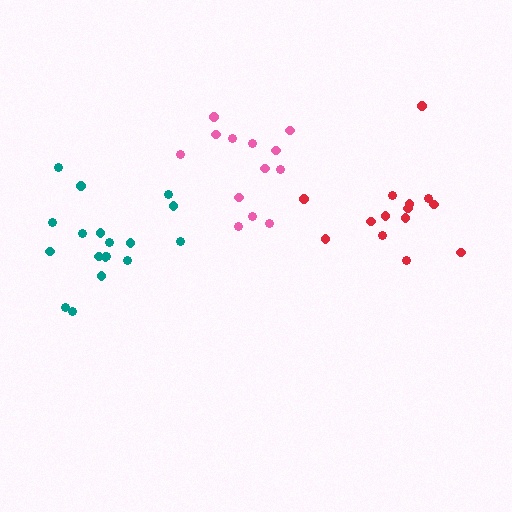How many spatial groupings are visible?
There are 3 spatial groupings.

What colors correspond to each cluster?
The clusters are colored: red, pink, teal.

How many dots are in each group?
Group 1: 14 dots, Group 2: 13 dots, Group 3: 18 dots (45 total).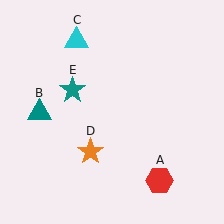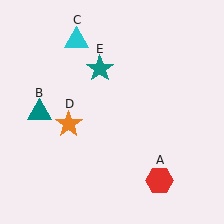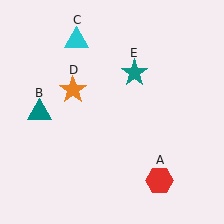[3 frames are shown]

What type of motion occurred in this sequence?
The orange star (object D), teal star (object E) rotated clockwise around the center of the scene.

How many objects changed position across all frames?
2 objects changed position: orange star (object D), teal star (object E).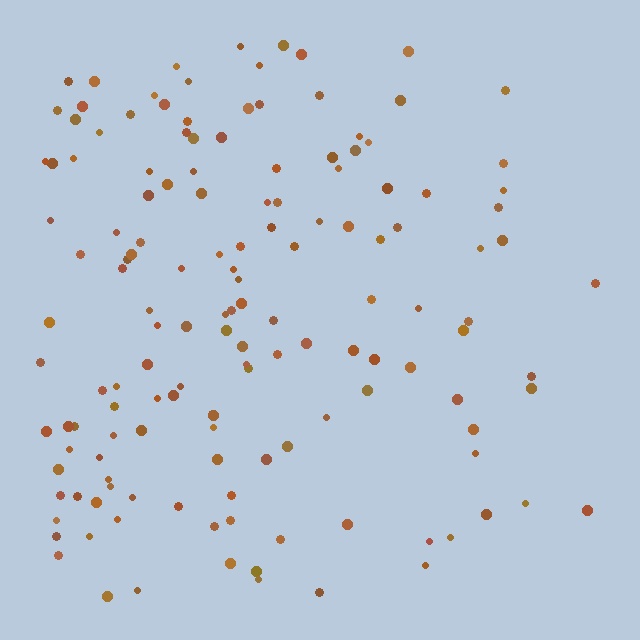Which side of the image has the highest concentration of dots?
The left.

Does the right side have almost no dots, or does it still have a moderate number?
Still a moderate number, just noticeably fewer than the left.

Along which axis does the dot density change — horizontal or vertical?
Horizontal.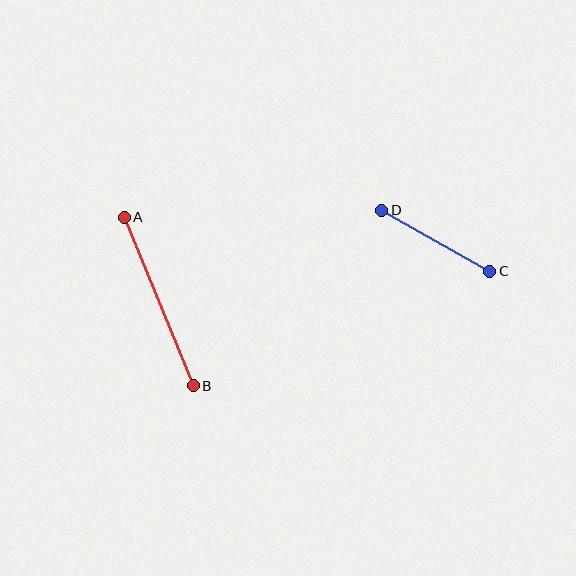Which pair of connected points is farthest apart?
Points A and B are farthest apart.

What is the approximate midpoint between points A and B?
The midpoint is at approximately (159, 302) pixels.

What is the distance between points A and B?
The distance is approximately 182 pixels.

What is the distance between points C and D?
The distance is approximately 124 pixels.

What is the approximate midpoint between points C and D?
The midpoint is at approximately (436, 241) pixels.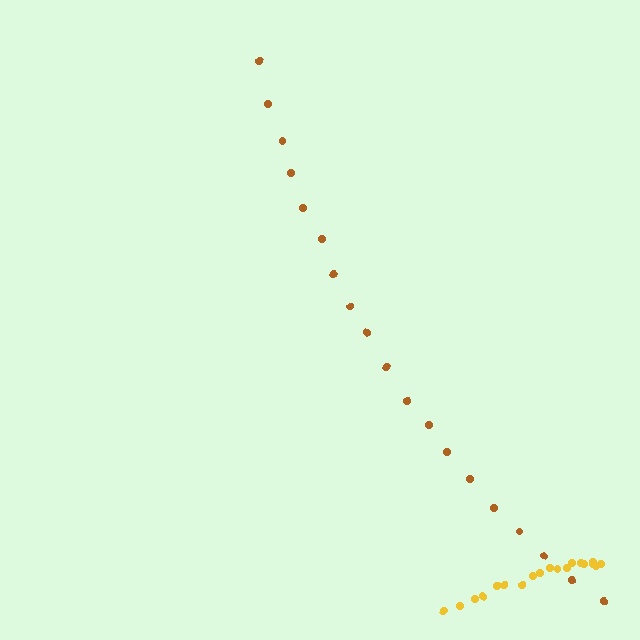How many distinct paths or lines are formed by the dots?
There are 2 distinct paths.